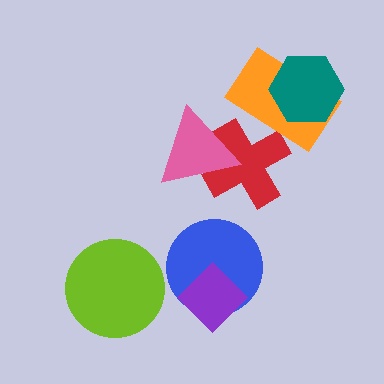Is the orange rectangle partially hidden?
Yes, it is partially covered by another shape.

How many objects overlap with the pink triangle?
1 object overlaps with the pink triangle.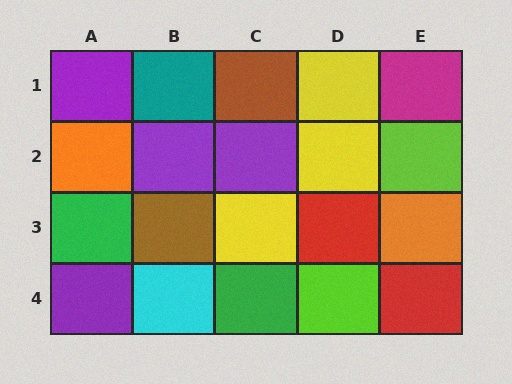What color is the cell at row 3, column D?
Red.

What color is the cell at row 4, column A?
Purple.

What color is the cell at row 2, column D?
Yellow.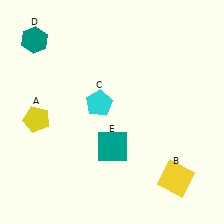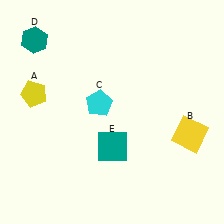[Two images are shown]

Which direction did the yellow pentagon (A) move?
The yellow pentagon (A) moved up.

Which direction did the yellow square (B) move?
The yellow square (B) moved up.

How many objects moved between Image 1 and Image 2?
2 objects moved between the two images.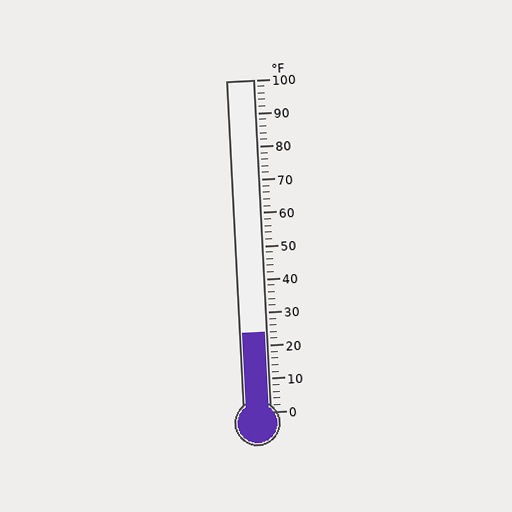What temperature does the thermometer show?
The thermometer shows approximately 24°F.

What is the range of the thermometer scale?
The thermometer scale ranges from 0°F to 100°F.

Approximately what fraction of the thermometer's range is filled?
The thermometer is filled to approximately 25% of its range.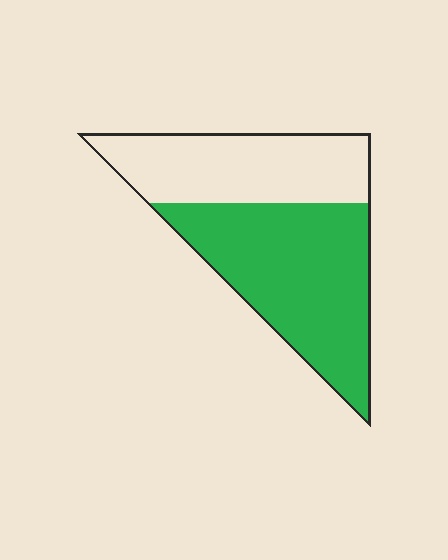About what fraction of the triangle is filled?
About three fifths (3/5).